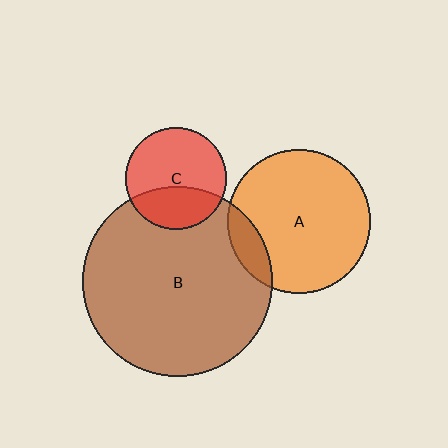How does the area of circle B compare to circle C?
Approximately 3.5 times.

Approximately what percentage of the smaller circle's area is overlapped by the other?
Approximately 35%.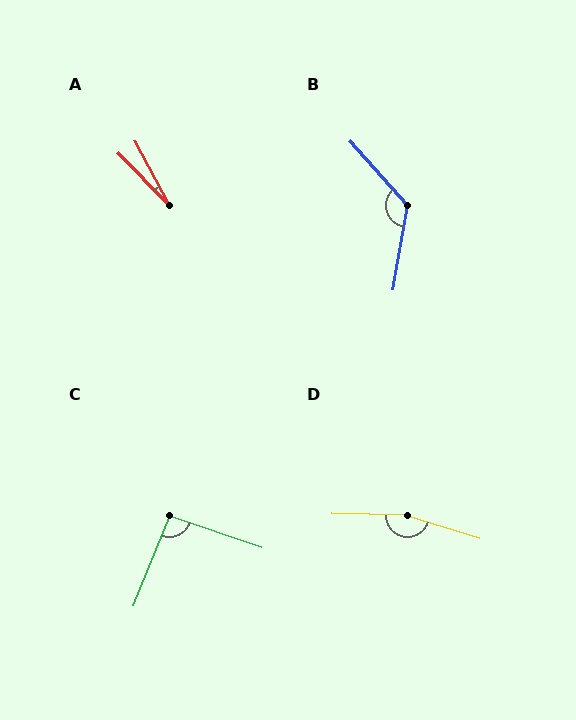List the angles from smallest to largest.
A (16°), C (93°), B (128°), D (164°).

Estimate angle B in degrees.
Approximately 128 degrees.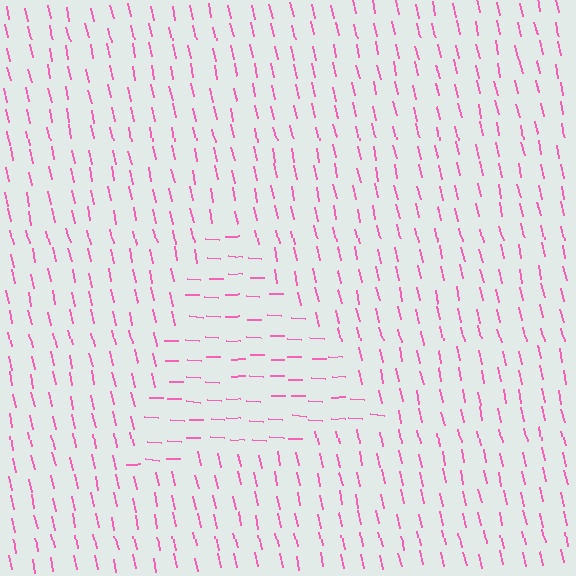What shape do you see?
I see a triangle.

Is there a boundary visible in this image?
Yes, there is a texture boundary formed by a change in line orientation.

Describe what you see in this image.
The image is filled with small pink line segments. A triangle region in the image has lines oriented differently from the surrounding lines, creating a visible texture boundary.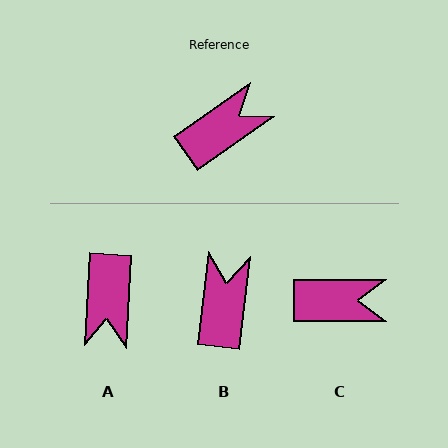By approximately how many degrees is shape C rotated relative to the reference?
Approximately 35 degrees clockwise.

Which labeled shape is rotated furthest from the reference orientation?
A, about 129 degrees away.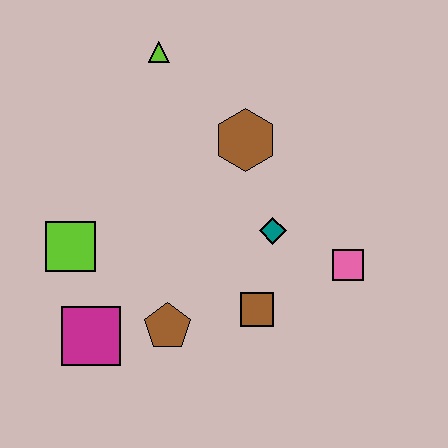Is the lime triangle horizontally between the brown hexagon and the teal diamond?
No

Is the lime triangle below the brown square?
No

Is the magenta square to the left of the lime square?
No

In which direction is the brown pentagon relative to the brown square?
The brown pentagon is to the left of the brown square.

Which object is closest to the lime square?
The magenta square is closest to the lime square.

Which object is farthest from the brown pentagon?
The lime triangle is farthest from the brown pentagon.